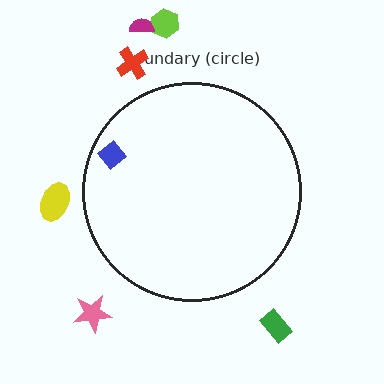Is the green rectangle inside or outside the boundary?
Outside.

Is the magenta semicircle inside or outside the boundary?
Outside.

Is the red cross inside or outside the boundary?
Outside.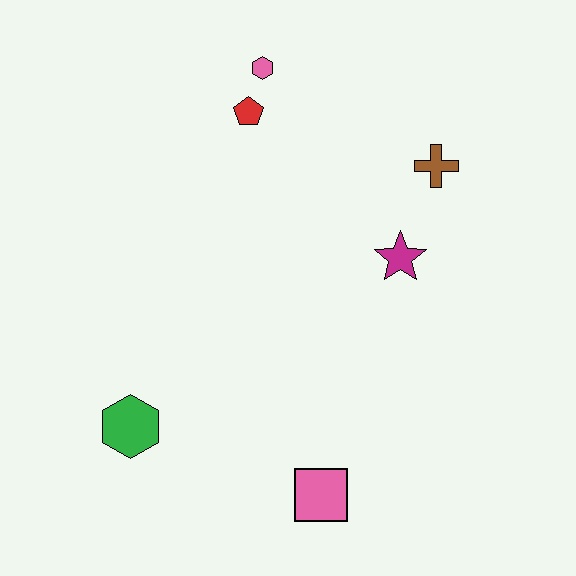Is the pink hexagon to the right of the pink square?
No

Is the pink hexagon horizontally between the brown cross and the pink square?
No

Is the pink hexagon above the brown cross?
Yes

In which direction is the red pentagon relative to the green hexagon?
The red pentagon is above the green hexagon.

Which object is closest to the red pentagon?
The pink hexagon is closest to the red pentagon.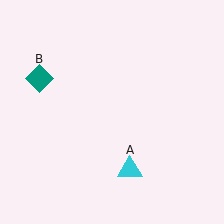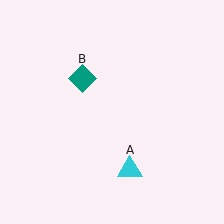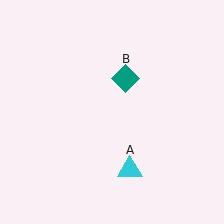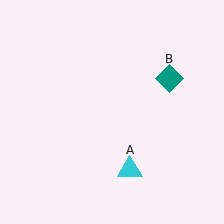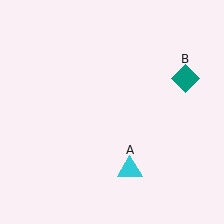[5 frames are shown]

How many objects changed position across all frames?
1 object changed position: teal diamond (object B).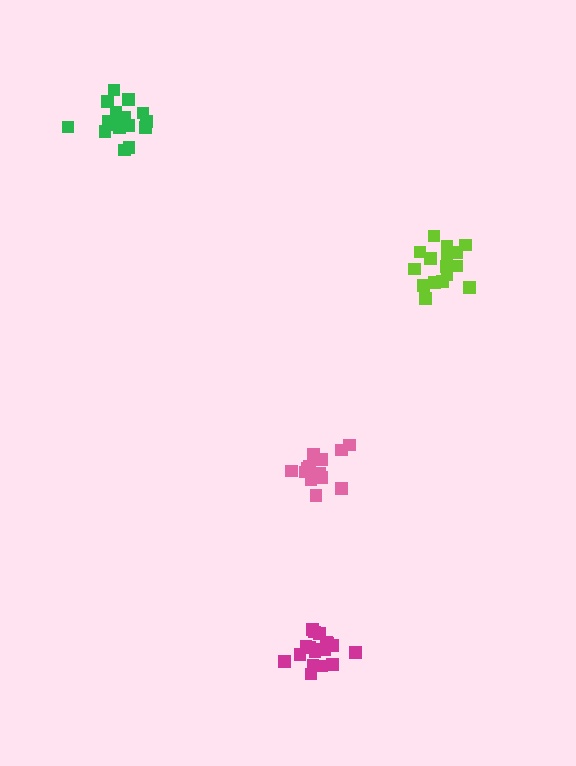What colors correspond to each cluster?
The clusters are colored: pink, magenta, lime, green.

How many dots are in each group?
Group 1: 13 dots, Group 2: 18 dots, Group 3: 16 dots, Group 4: 18 dots (65 total).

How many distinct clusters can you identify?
There are 4 distinct clusters.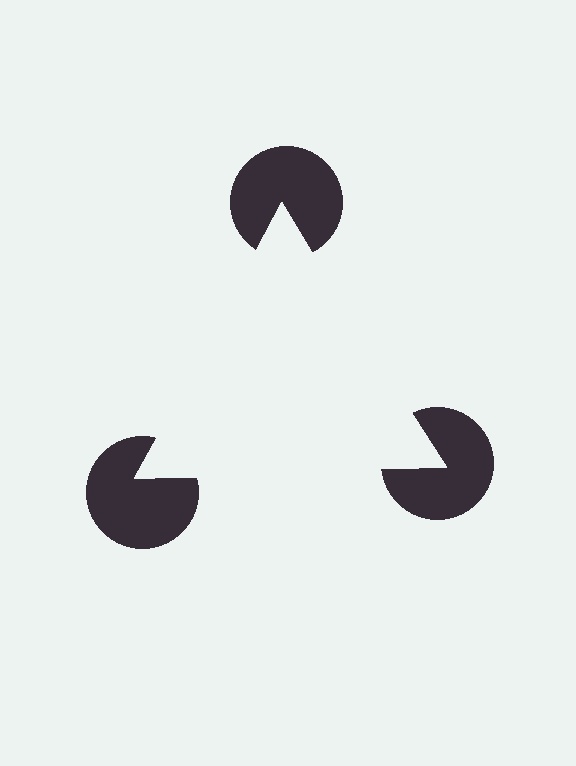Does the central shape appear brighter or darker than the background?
It typically appears slightly brighter than the background, even though no actual brightness change is drawn.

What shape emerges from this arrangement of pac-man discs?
An illusory triangle — its edges are inferred from the aligned wedge cuts in the pac-man discs, not physically drawn.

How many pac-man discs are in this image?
There are 3 — one at each vertex of the illusory triangle.